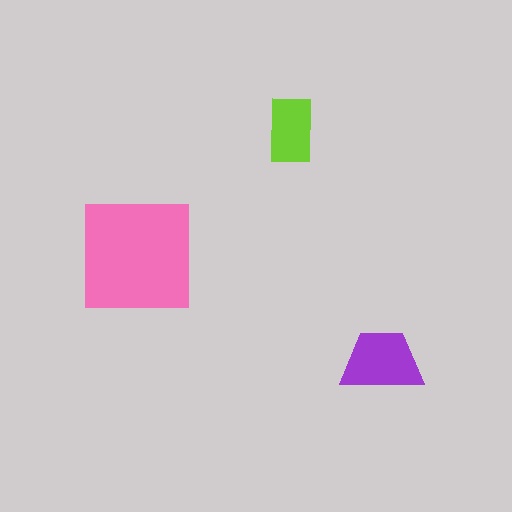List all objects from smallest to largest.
The lime rectangle, the purple trapezoid, the pink square.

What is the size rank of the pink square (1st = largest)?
1st.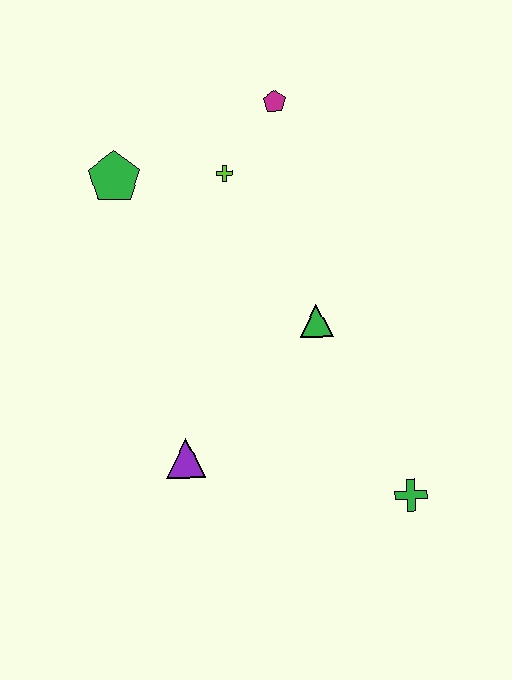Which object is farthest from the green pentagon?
The green cross is farthest from the green pentagon.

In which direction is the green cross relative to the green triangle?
The green cross is below the green triangle.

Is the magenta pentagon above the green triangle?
Yes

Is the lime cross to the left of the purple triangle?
No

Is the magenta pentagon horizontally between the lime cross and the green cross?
Yes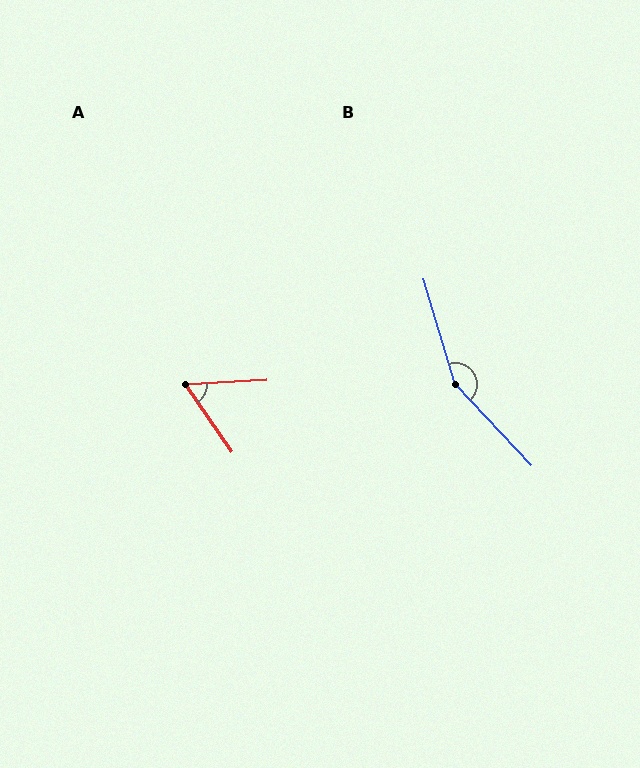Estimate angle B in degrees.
Approximately 154 degrees.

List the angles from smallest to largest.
A (59°), B (154°).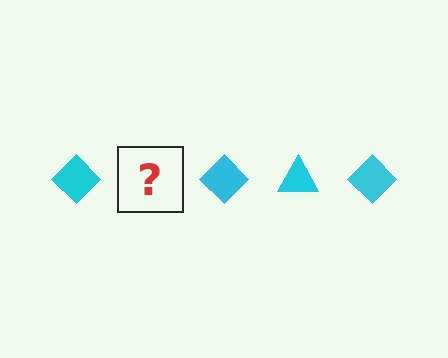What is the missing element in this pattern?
The missing element is a cyan triangle.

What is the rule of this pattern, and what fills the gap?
The rule is that the pattern cycles through diamond, triangle shapes in cyan. The gap should be filled with a cyan triangle.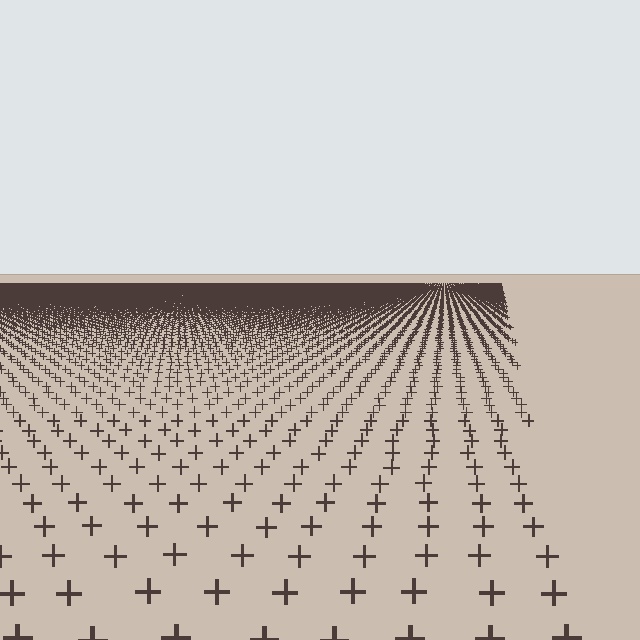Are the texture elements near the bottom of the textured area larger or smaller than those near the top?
Larger. Near the bottom, elements are closer to the viewer and appear at a bigger on-screen size.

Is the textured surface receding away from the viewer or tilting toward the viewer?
The surface is receding away from the viewer. Texture elements get smaller and denser toward the top.